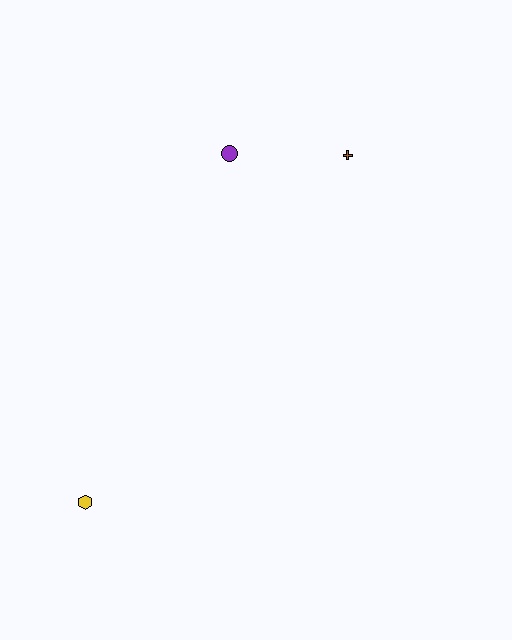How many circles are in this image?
There is 1 circle.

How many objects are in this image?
There are 3 objects.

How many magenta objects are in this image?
There are no magenta objects.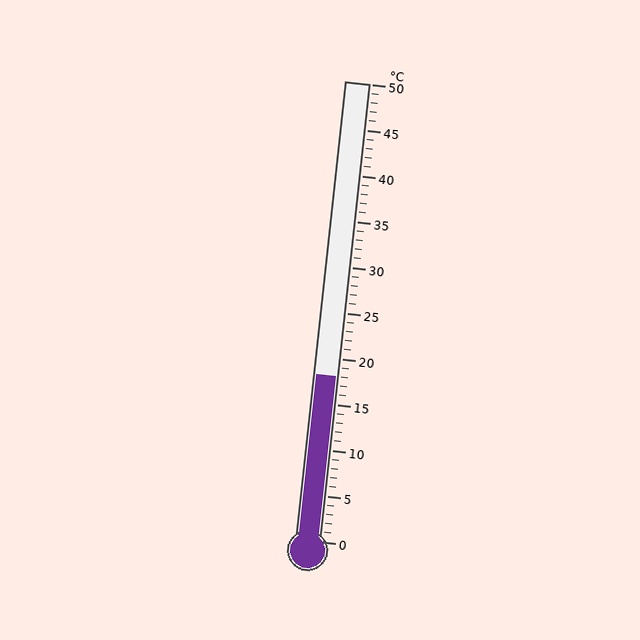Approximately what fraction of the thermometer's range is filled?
The thermometer is filled to approximately 35% of its range.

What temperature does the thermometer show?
The thermometer shows approximately 18°C.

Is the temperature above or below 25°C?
The temperature is below 25°C.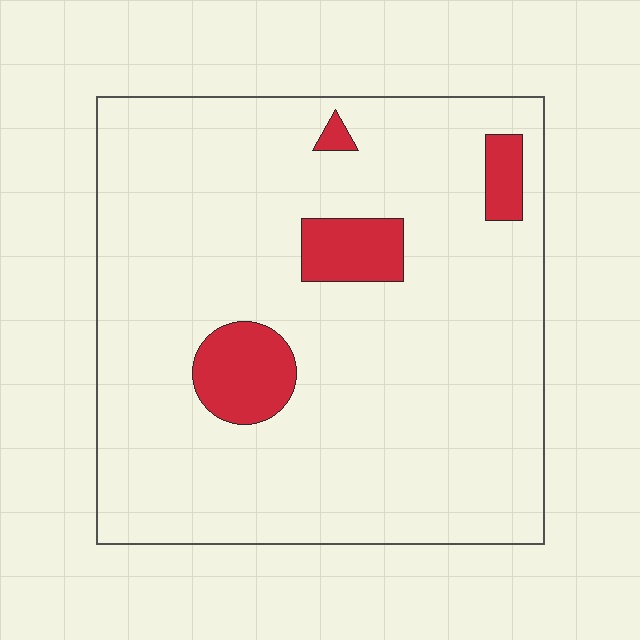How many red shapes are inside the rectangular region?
4.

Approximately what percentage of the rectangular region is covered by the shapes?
Approximately 10%.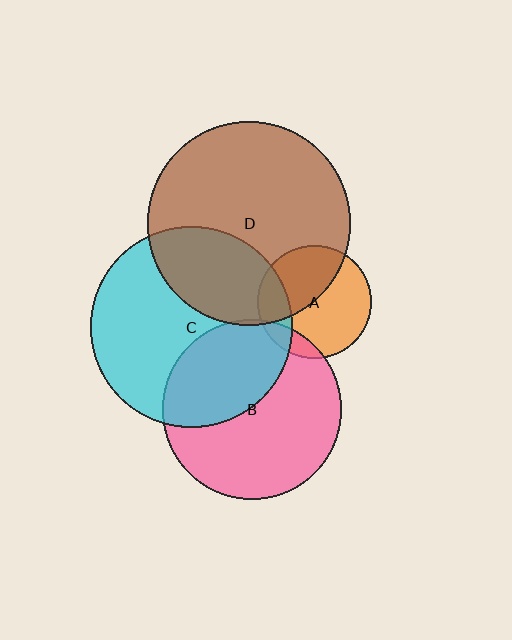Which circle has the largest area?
Circle D (brown).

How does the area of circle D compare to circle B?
Approximately 1.3 times.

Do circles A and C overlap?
Yes.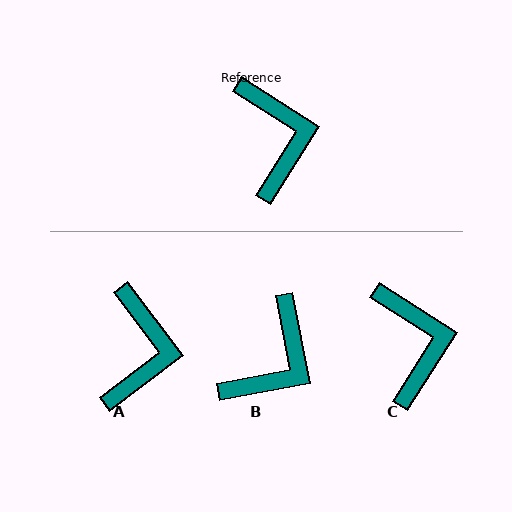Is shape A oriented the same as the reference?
No, it is off by about 20 degrees.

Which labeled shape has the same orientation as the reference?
C.